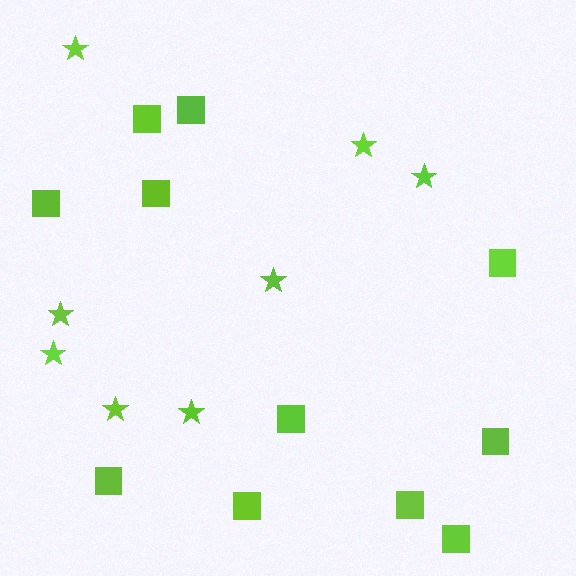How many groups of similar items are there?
There are 2 groups: one group of squares (11) and one group of stars (8).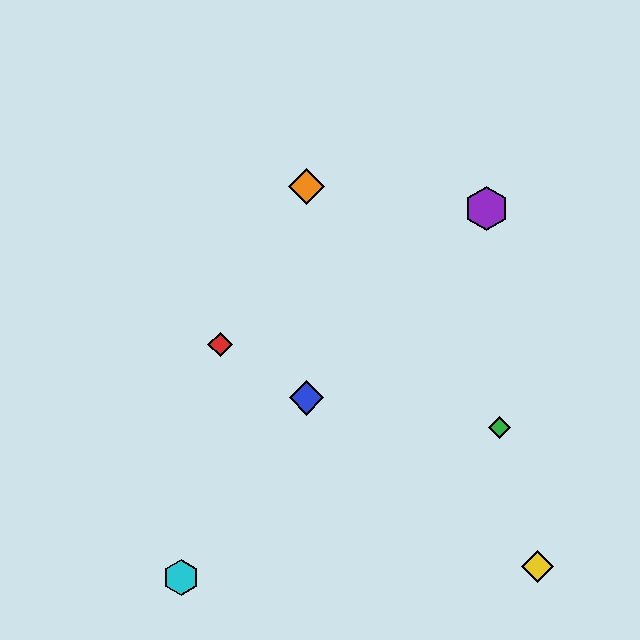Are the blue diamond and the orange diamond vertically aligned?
Yes, both are at x≈306.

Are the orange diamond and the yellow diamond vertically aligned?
No, the orange diamond is at x≈306 and the yellow diamond is at x≈537.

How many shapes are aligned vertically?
2 shapes (the blue diamond, the orange diamond) are aligned vertically.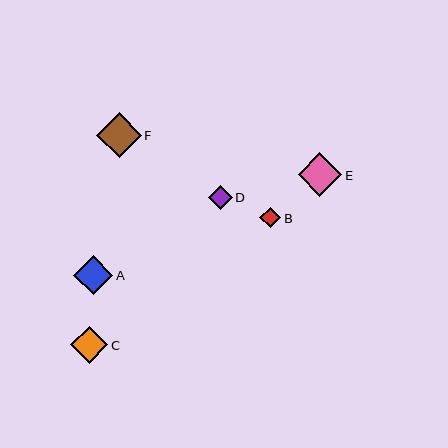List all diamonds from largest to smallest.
From largest to smallest: F, E, A, C, D, B.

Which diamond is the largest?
Diamond F is the largest with a size of approximately 45 pixels.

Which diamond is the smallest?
Diamond B is the smallest with a size of approximately 21 pixels.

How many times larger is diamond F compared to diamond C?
Diamond F is approximately 1.2 times the size of diamond C.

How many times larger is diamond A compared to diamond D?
Diamond A is approximately 1.6 times the size of diamond D.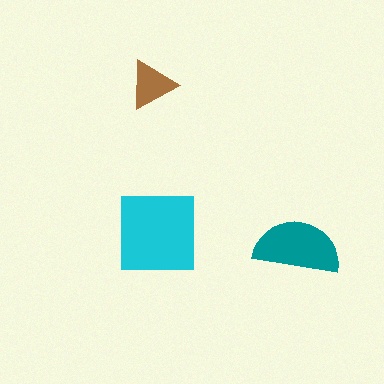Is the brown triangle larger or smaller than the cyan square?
Smaller.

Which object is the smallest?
The brown triangle.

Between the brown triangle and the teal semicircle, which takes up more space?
The teal semicircle.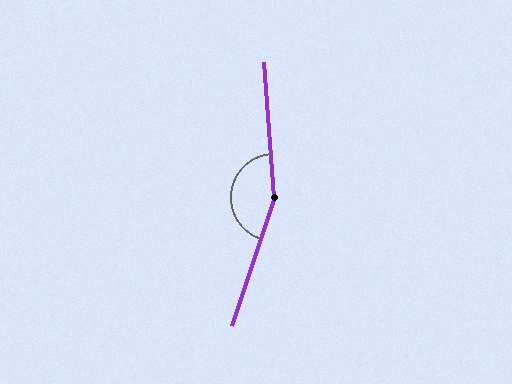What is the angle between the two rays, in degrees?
Approximately 157 degrees.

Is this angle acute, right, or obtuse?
It is obtuse.